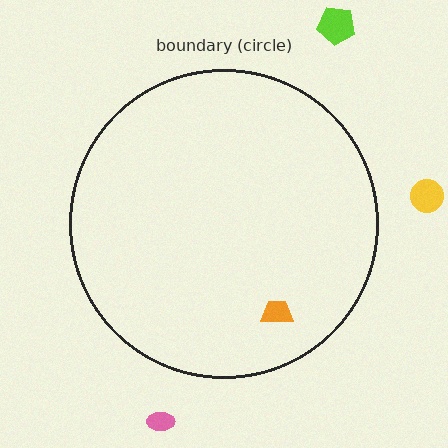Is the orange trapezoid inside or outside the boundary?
Inside.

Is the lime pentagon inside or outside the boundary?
Outside.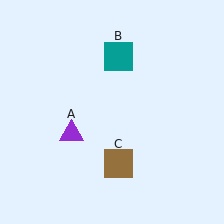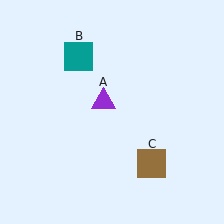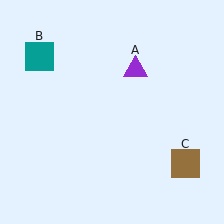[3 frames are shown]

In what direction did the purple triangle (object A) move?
The purple triangle (object A) moved up and to the right.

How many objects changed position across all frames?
3 objects changed position: purple triangle (object A), teal square (object B), brown square (object C).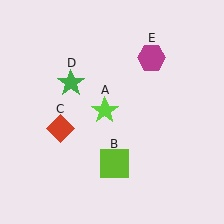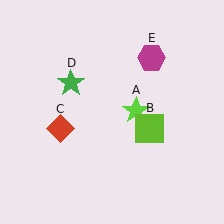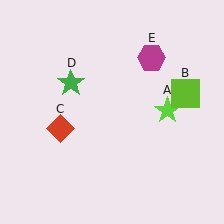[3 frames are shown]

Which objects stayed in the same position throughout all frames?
Red diamond (object C) and green star (object D) and magenta hexagon (object E) remained stationary.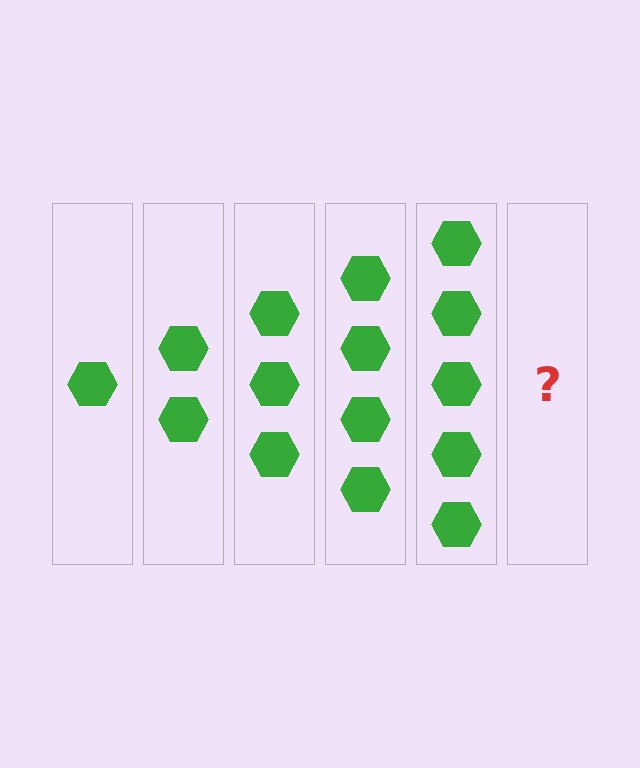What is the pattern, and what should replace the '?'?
The pattern is that each step adds one more hexagon. The '?' should be 6 hexagons.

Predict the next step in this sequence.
The next step is 6 hexagons.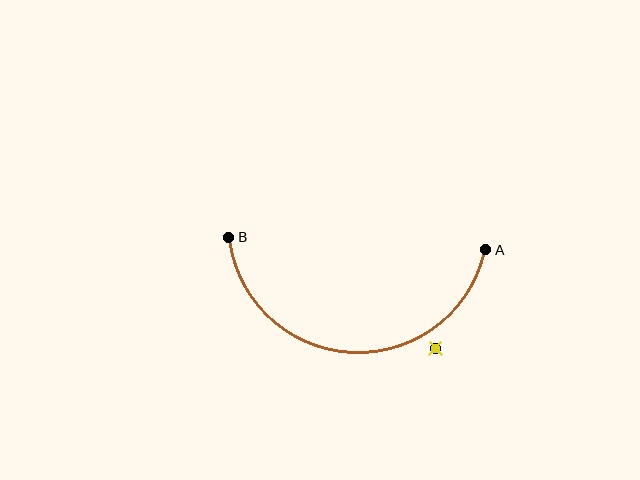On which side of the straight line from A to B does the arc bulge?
The arc bulges below the straight line connecting A and B.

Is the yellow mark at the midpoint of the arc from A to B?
No — the yellow mark does not lie on the arc at all. It sits slightly outside the curve.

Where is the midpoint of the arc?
The arc midpoint is the point on the curve farthest from the straight line joining A and B. It sits below that line.